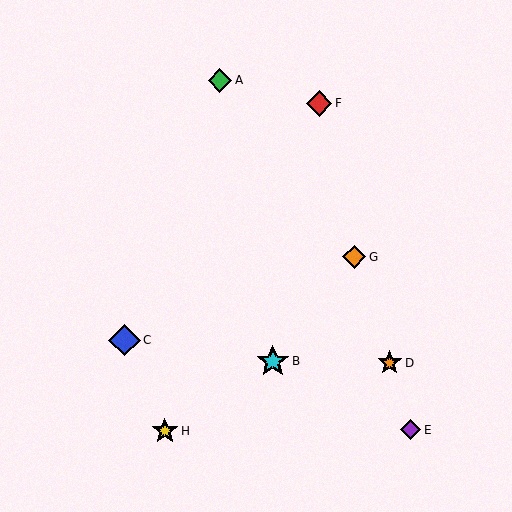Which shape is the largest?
The cyan star (labeled B) is the largest.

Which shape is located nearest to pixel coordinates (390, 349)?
The orange star (labeled D) at (390, 363) is nearest to that location.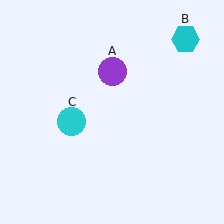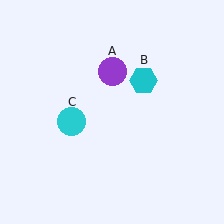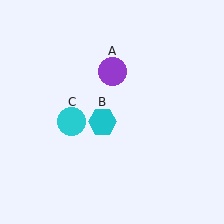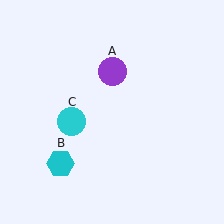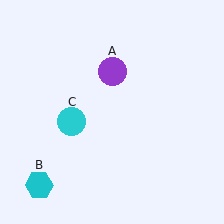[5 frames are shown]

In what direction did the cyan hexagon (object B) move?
The cyan hexagon (object B) moved down and to the left.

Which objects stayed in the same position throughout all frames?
Purple circle (object A) and cyan circle (object C) remained stationary.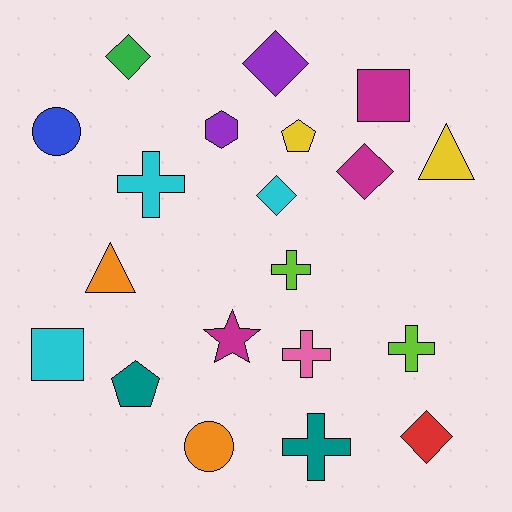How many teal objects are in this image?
There are 2 teal objects.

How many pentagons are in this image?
There are 2 pentagons.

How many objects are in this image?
There are 20 objects.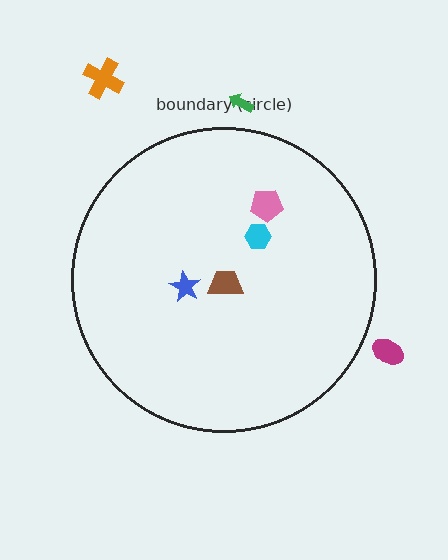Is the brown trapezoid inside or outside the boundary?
Inside.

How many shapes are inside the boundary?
4 inside, 3 outside.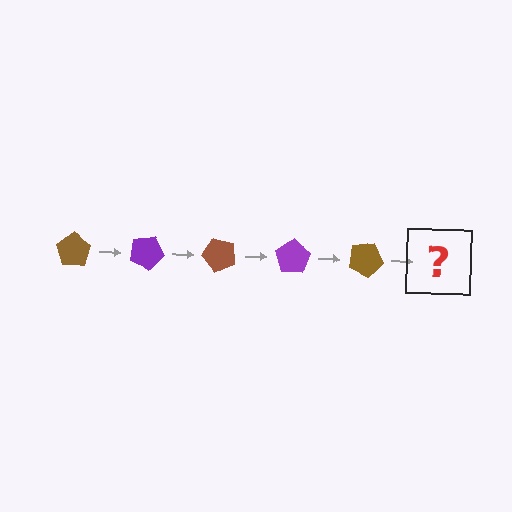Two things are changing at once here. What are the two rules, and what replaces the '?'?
The two rules are that it rotates 25 degrees each step and the color cycles through brown and purple. The '?' should be a purple pentagon, rotated 125 degrees from the start.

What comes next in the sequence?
The next element should be a purple pentagon, rotated 125 degrees from the start.